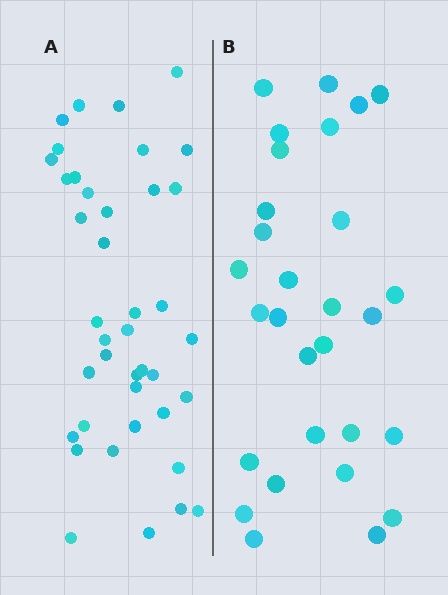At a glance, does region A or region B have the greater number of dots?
Region A (the left region) has more dots.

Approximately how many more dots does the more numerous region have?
Region A has roughly 12 or so more dots than region B.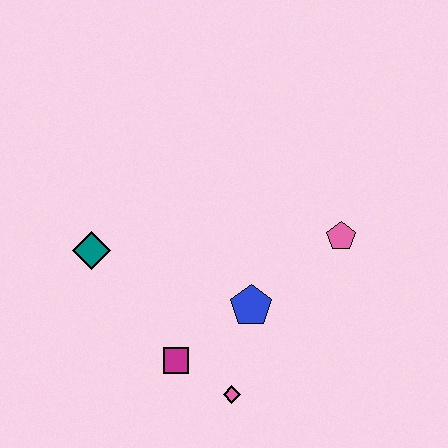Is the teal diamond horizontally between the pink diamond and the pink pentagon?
No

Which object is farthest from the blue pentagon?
The teal diamond is farthest from the blue pentagon.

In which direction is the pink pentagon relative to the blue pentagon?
The pink pentagon is to the right of the blue pentagon.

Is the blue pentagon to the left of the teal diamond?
No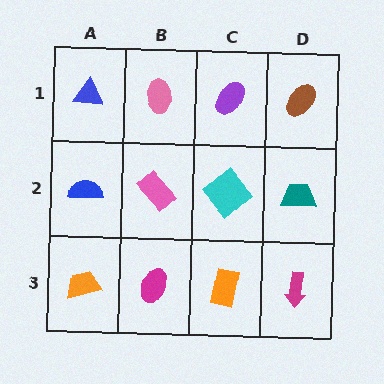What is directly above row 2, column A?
A blue triangle.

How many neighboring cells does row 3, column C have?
3.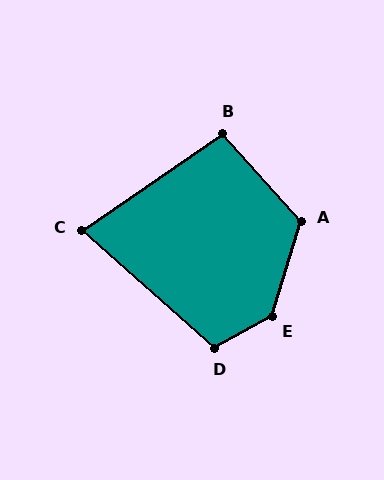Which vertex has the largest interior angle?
E, at approximately 136 degrees.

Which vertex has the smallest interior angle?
C, at approximately 76 degrees.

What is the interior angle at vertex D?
Approximately 109 degrees (obtuse).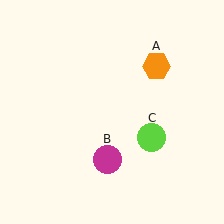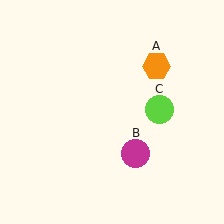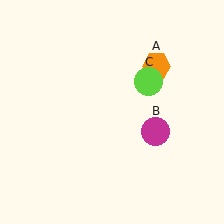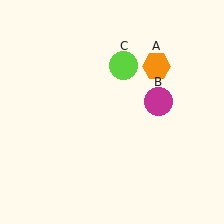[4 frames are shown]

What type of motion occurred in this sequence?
The magenta circle (object B), lime circle (object C) rotated counterclockwise around the center of the scene.